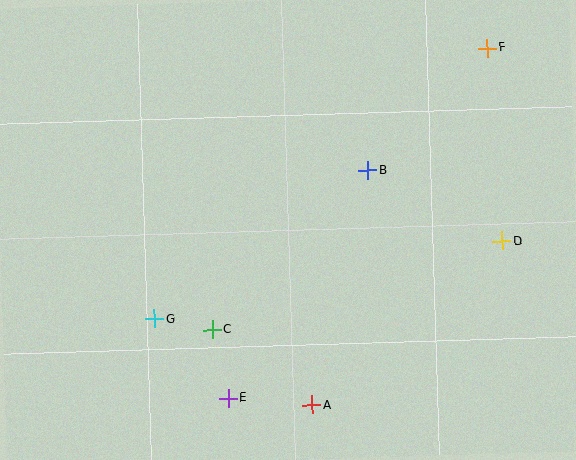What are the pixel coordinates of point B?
Point B is at (368, 170).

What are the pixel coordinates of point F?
Point F is at (487, 48).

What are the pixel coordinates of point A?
Point A is at (312, 405).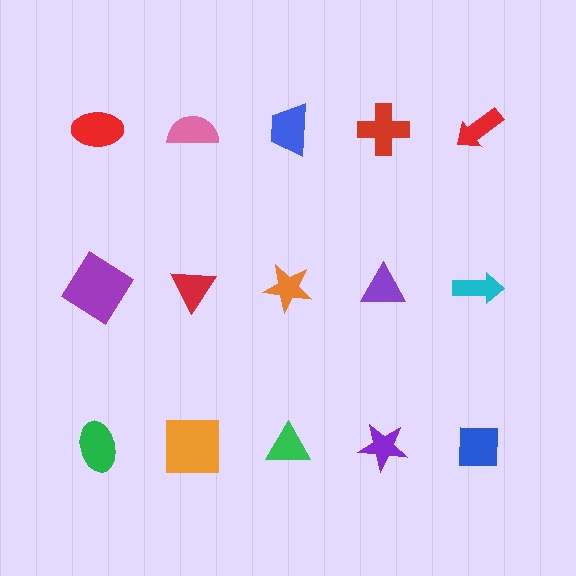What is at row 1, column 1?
A red ellipse.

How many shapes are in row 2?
5 shapes.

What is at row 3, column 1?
A green ellipse.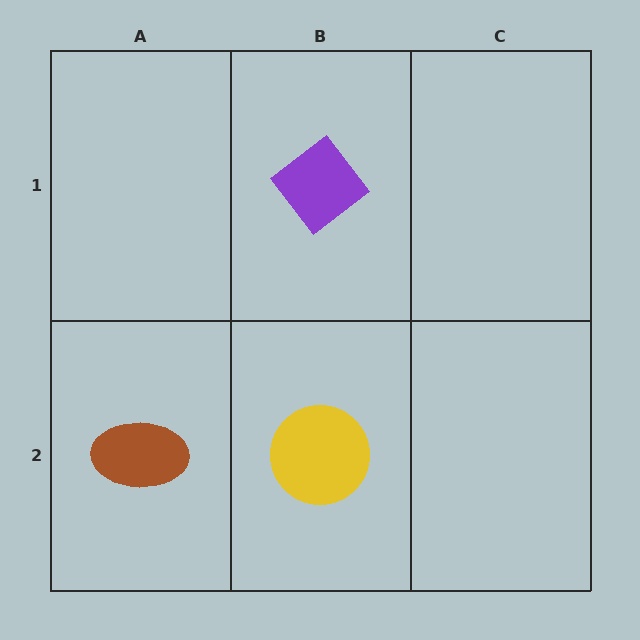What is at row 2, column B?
A yellow circle.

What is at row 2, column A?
A brown ellipse.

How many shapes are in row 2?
2 shapes.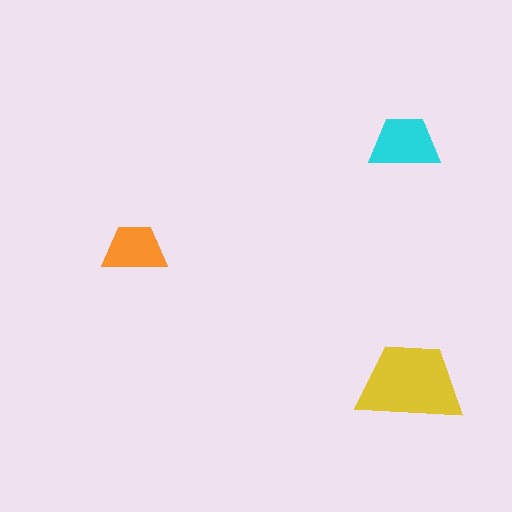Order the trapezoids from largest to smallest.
the yellow one, the cyan one, the orange one.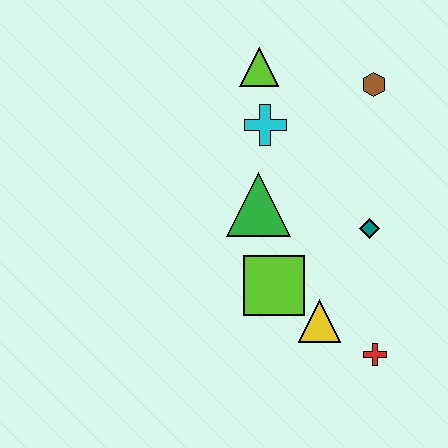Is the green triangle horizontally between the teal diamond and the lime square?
No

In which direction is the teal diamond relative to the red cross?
The teal diamond is above the red cross.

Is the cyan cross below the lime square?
No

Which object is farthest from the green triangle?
The red cross is farthest from the green triangle.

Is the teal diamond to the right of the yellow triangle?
Yes